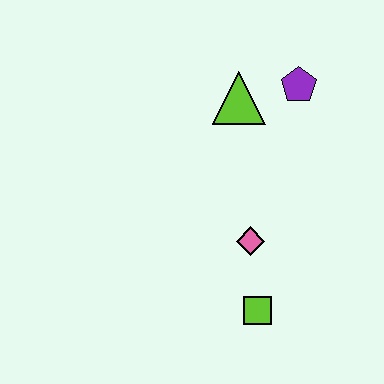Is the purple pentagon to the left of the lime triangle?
No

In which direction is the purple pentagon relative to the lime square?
The purple pentagon is above the lime square.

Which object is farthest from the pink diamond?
The purple pentagon is farthest from the pink diamond.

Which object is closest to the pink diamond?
The lime square is closest to the pink diamond.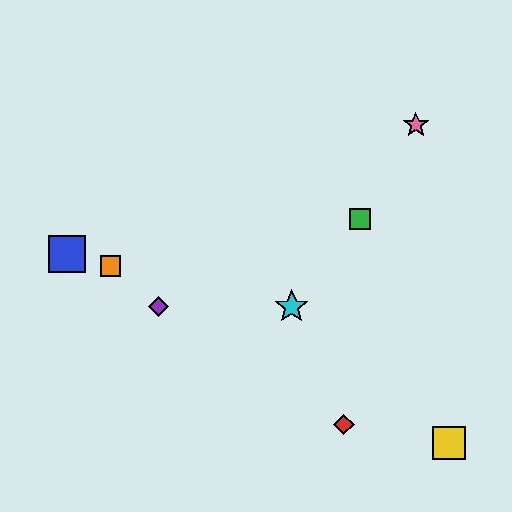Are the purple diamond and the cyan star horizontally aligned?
Yes, both are at y≈307.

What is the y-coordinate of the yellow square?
The yellow square is at y≈443.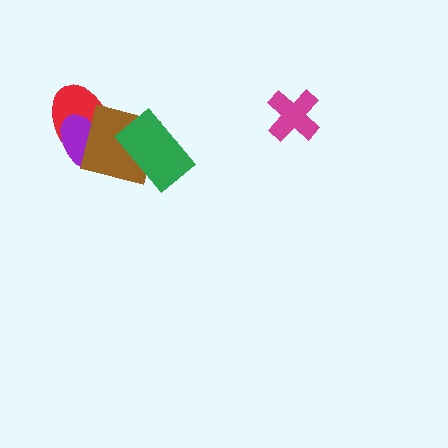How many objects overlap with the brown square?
3 objects overlap with the brown square.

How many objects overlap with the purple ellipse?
2 objects overlap with the purple ellipse.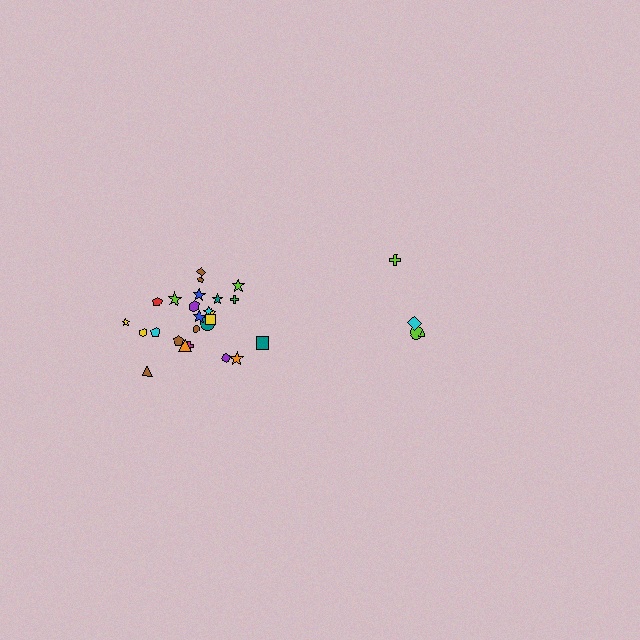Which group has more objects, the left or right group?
The left group.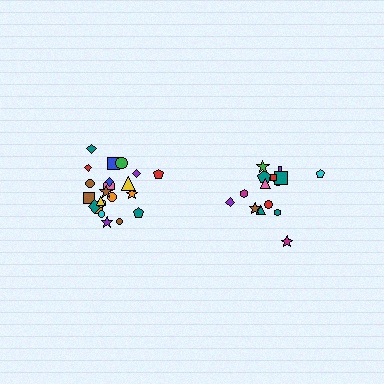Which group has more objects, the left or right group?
The left group.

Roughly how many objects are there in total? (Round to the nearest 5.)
Roughly 35 objects in total.